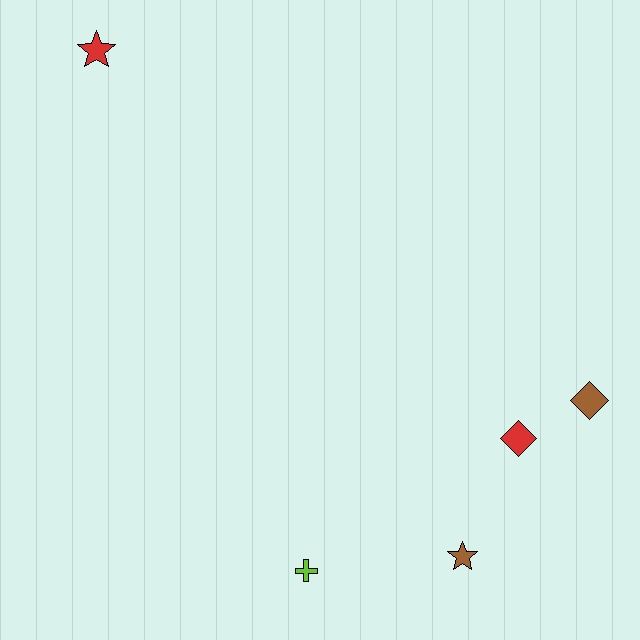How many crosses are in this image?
There is 1 cross.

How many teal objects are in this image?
There are no teal objects.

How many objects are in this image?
There are 5 objects.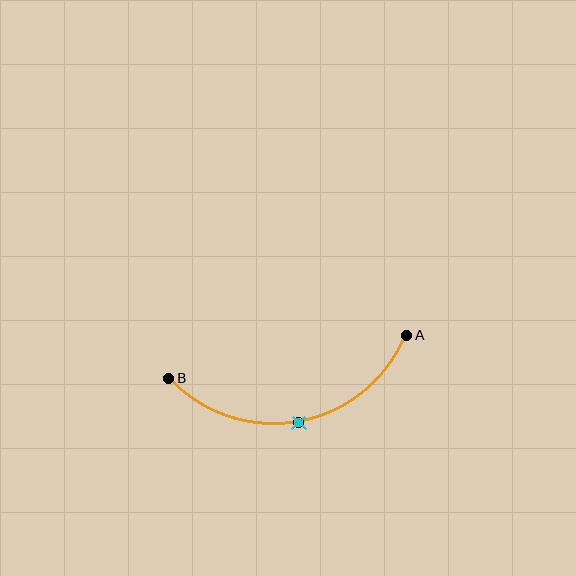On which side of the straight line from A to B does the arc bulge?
The arc bulges below the straight line connecting A and B.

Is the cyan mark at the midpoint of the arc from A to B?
Yes. The cyan mark lies on the arc at equal arc-length from both A and B — it is the arc midpoint.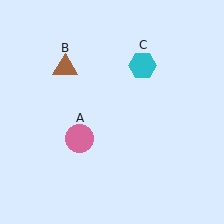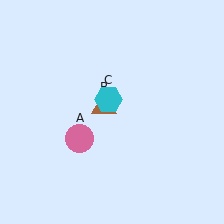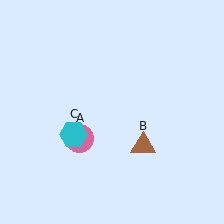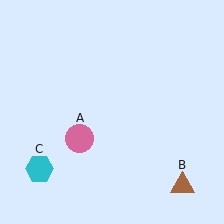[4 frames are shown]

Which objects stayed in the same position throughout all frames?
Pink circle (object A) remained stationary.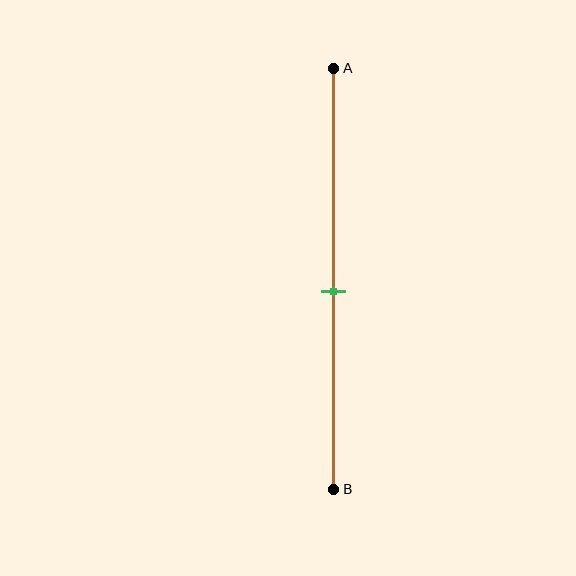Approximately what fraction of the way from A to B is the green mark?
The green mark is approximately 55% of the way from A to B.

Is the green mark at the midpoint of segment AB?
No, the mark is at about 55% from A, not at the 50% midpoint.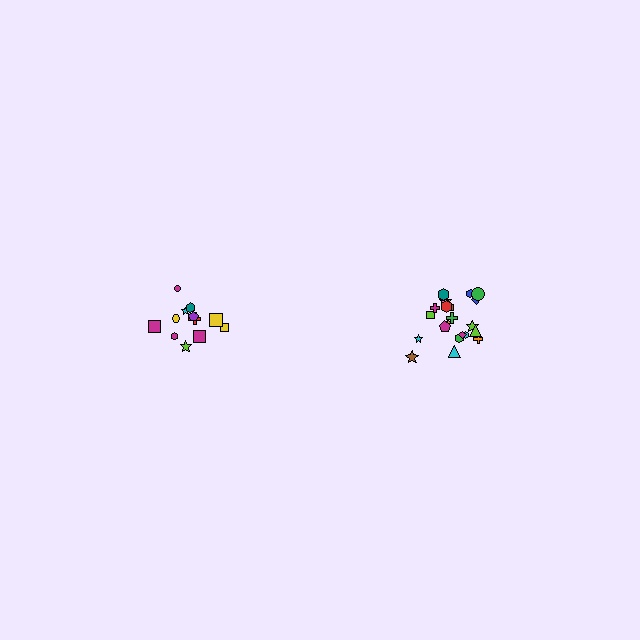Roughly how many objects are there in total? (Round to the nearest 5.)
Roughly 35 objects in total.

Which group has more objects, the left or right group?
The right group.